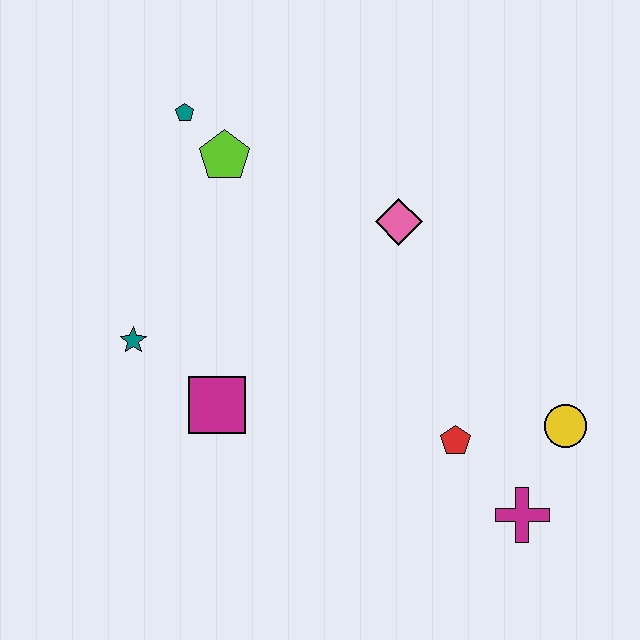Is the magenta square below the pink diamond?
Yes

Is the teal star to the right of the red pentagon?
No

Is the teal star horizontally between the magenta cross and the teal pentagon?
No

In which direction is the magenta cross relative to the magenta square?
The magenta cross is to the right of the magenta square.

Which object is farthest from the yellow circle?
The teal pentagon is farthest from the yellow circle.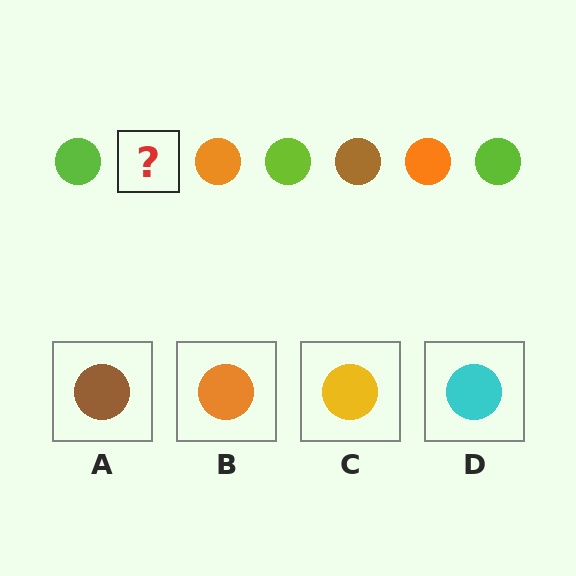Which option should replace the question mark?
Option A.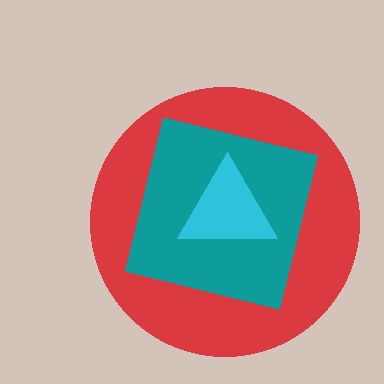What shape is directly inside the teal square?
The cyan triangle.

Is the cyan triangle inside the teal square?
Yes.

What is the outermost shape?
The red circle.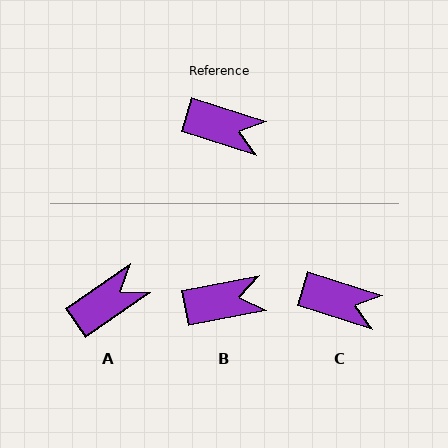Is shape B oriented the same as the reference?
No, it is off by about 29 degrees.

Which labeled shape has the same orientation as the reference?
C.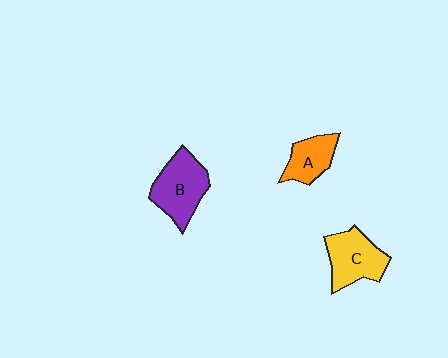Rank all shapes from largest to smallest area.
From largest to smallest: B (purple), C (yellow), A (orange).